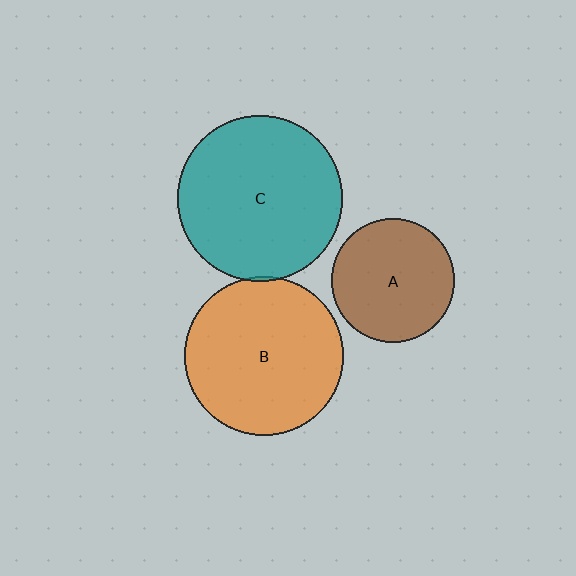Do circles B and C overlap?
Yes.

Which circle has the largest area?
Circle C (teal).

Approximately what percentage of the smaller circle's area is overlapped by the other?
Approximately 5%.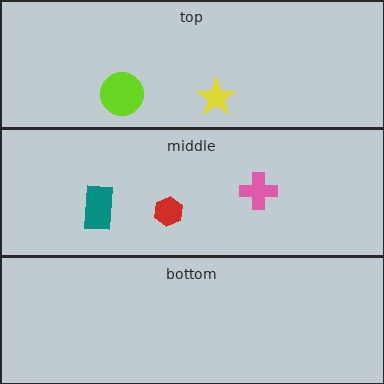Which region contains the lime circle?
The top region.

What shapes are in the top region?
The yellow star, the lime circle.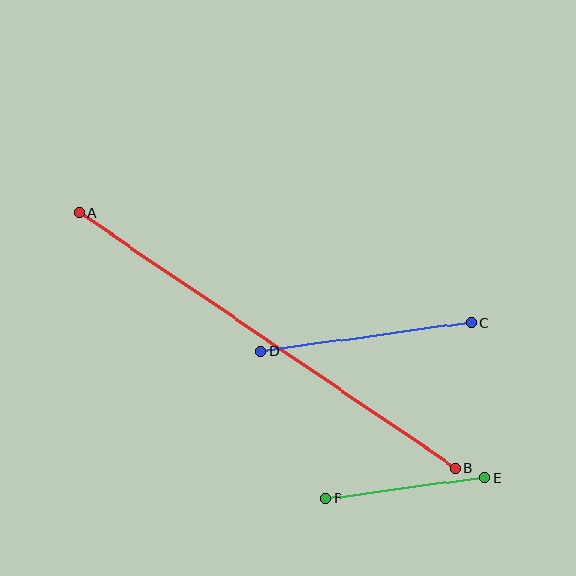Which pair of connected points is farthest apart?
Points A and B are farthest apart.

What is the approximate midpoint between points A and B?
The midpoint is at approximately (267, 340) pixels.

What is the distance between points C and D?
The distance is approximately 212 pixels.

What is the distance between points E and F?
The distance is approximately 161 pixels.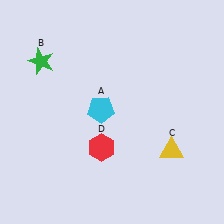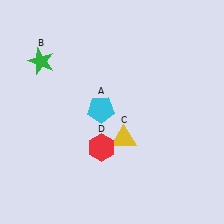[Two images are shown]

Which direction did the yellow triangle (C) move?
The yellow triangle (C) moved left.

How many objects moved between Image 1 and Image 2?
1 object moved between the two images.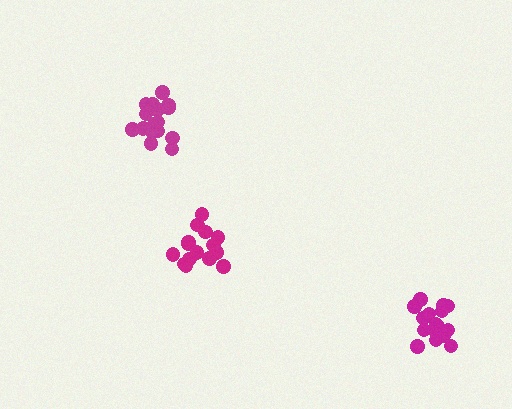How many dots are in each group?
Group 1: 18 dots, Group 2: 16 dots, Group 3: 15 dots (49 total).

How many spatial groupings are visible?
There are 3 spatial groupings.